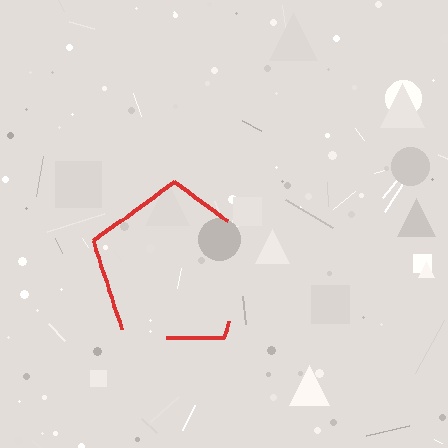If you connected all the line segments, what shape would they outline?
They would outline a pentagon.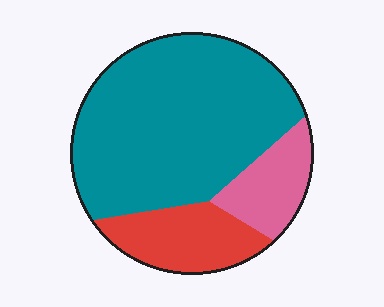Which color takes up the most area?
Teal, at roughly 65%.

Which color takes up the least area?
Pink, at roughly 15%.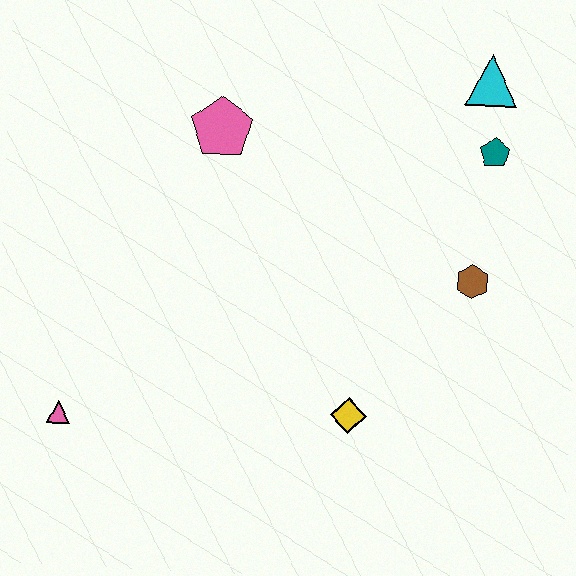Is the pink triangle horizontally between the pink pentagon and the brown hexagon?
No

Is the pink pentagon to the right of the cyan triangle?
No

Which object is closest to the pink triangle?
The yellow diamond is closest to the pink triangle.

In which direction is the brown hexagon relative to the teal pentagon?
The brown hexagon is below the teal pentagon.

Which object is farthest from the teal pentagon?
The pink triangle is farthest from the teal pentagon.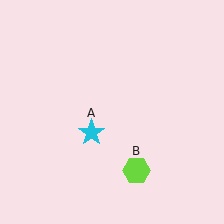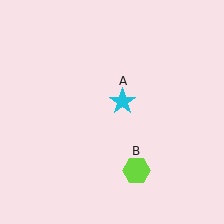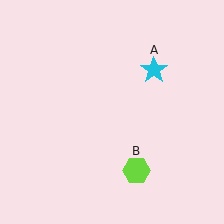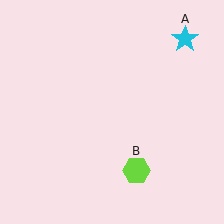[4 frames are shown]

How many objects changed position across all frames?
1 object changed position: cyan star (object A).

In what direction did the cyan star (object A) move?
The cyan star (object A) moved up and to the right.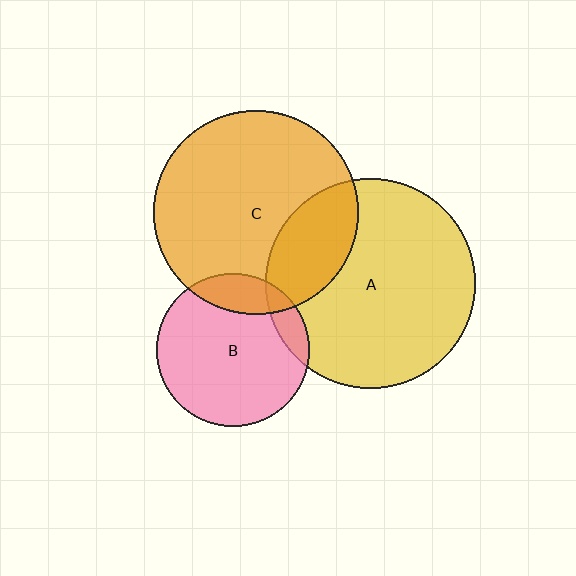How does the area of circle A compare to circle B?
Approximately 1.9 times.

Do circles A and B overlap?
Yes.